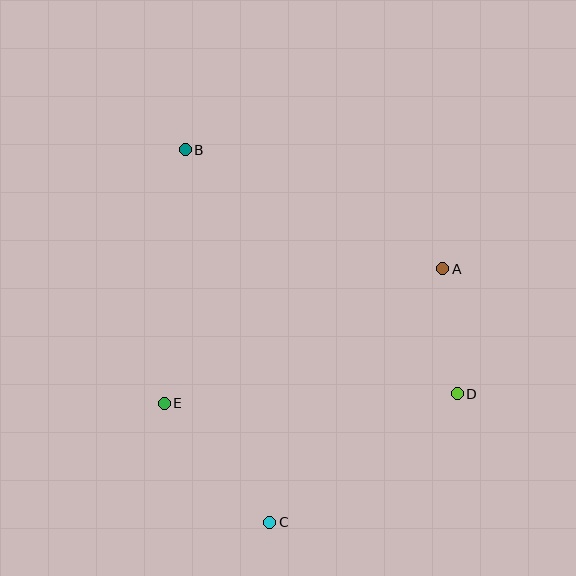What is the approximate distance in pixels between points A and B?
The distance between A and B is approximately 284 pixels.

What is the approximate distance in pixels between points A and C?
The distance between A and C is approximately 307 pixels.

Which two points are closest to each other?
Points A and D are closest to each other.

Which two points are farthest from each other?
Points B and C are farthest from each other.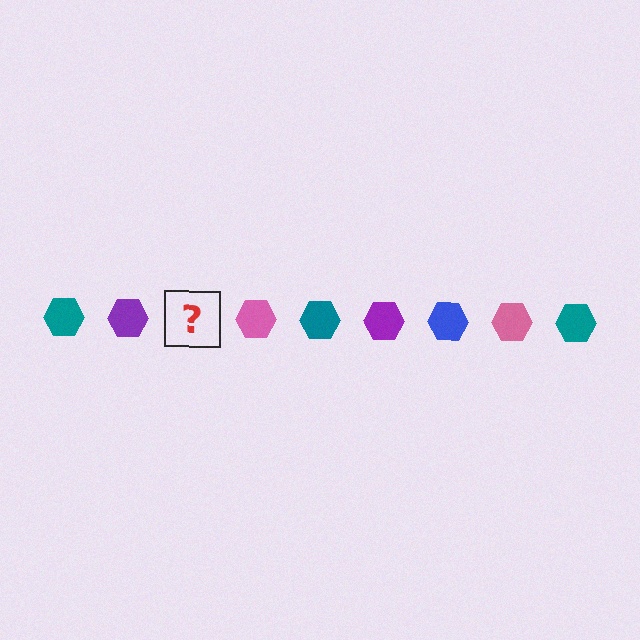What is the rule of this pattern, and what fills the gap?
The rule is that the pattern cycles through teal, purple, blue, pink hexagons. The gap should be filled with a blue hexagon.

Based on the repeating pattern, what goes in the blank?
The blank should be a blue hexagon.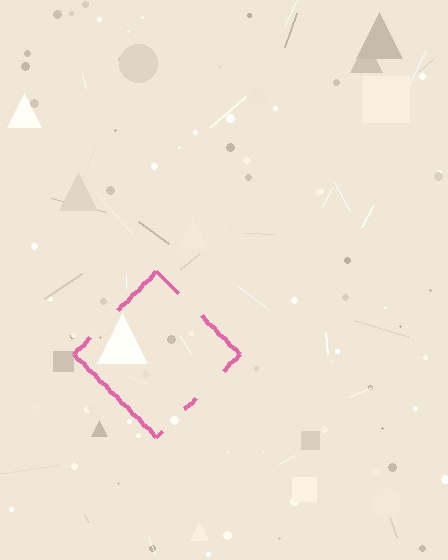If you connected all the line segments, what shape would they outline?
They would outline a diamond.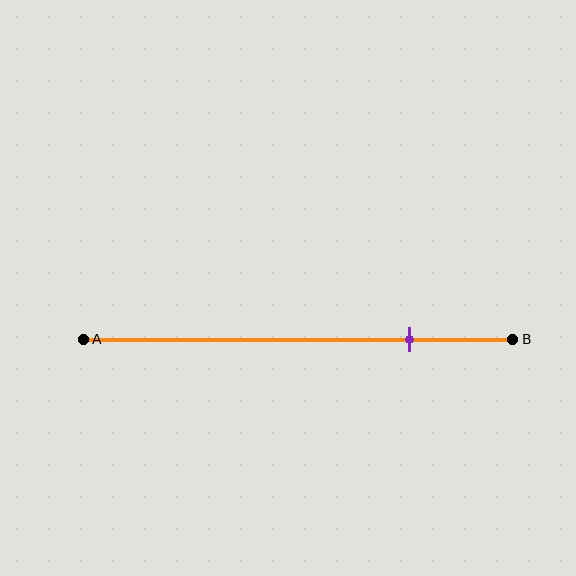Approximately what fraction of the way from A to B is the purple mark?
The purple mark is approximately 75% of the way from A to B.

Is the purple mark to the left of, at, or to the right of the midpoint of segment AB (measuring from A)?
The purple mark is to the right of the midpoint of segment AB.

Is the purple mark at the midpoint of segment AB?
No, the mark is at about 75% from A, not at the 50% midpoint.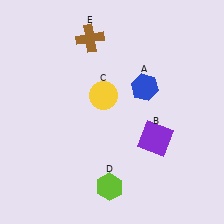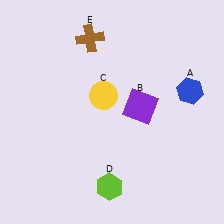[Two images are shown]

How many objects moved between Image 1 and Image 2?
2 objects moved between the two images.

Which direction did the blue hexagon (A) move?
The blue hexagon (A) moved right.